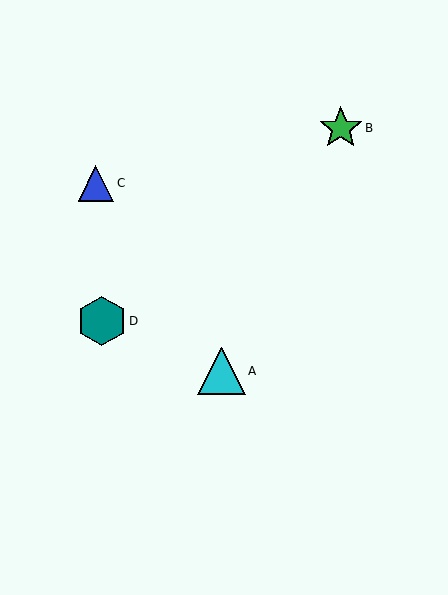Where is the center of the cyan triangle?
The center of the cyan triangle is at (221, 371).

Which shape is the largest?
The teal hexagon (labeled D) is the largest.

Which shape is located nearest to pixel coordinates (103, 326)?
The teal hexagon (labeled D) at (102, 321) is nearest to that location.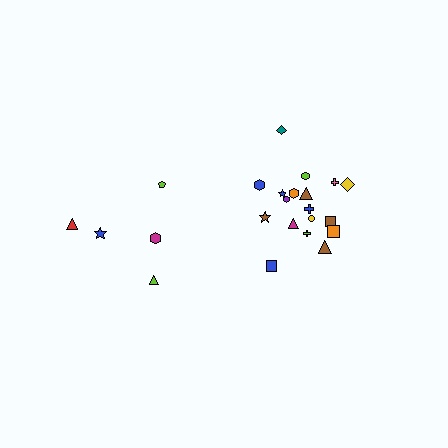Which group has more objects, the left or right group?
The right group.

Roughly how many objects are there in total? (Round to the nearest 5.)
Roughly 25 objects in total.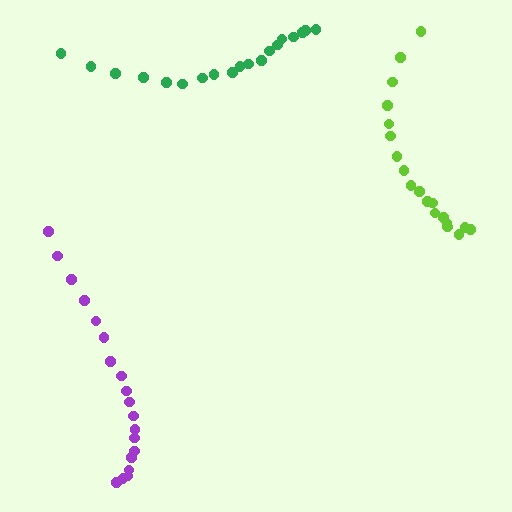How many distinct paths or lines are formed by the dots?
There are 3 distinct paths.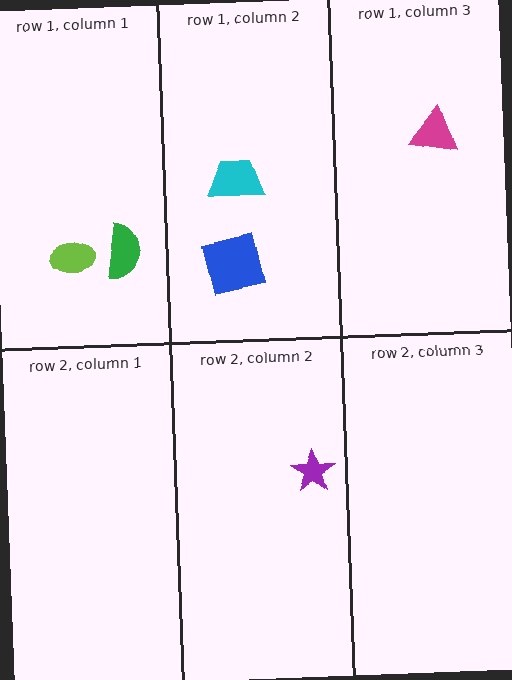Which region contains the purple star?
The row 2, column 2 region.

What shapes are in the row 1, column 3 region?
The magenta triangle.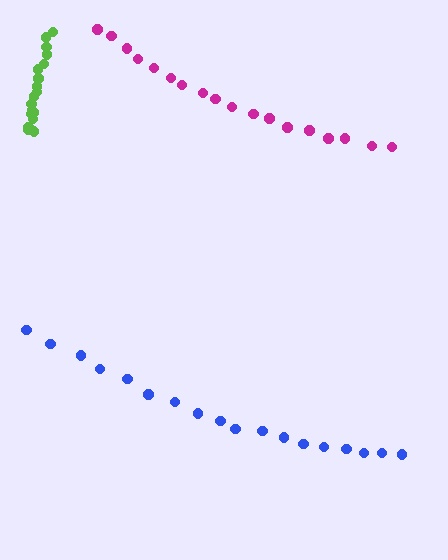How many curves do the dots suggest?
There are 3 distinct paths.